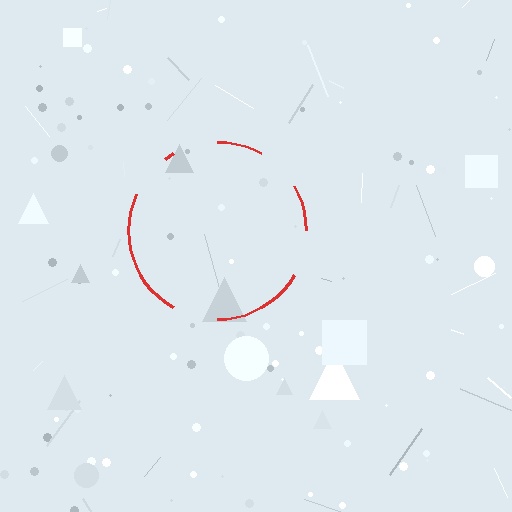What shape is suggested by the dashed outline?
The dashed outline suggests a circle.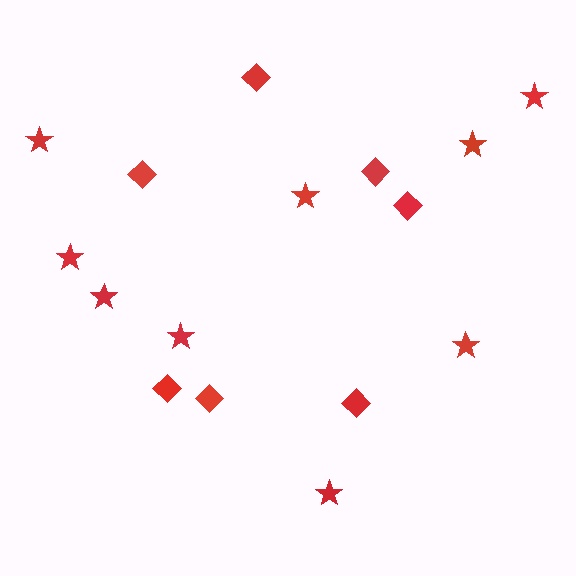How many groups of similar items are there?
There are 2 groups: one group of stars (9) and one group of diamonds (7).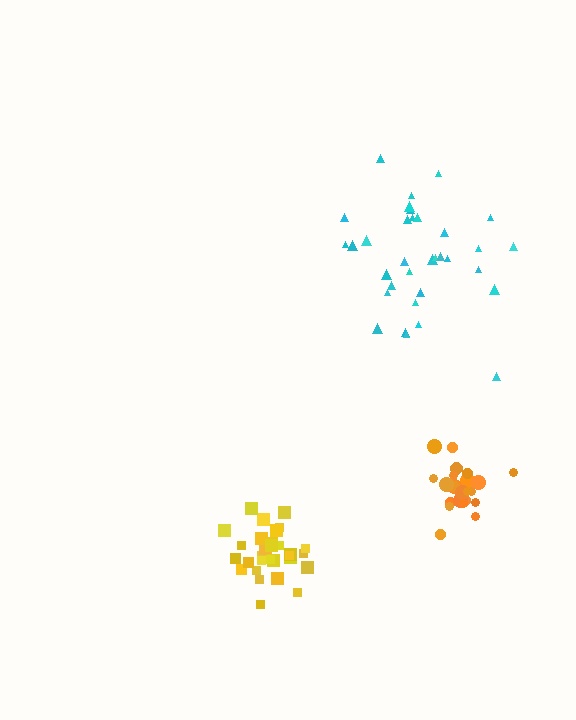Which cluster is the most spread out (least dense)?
Cyan.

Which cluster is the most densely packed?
Orange.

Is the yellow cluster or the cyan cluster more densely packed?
Yellow.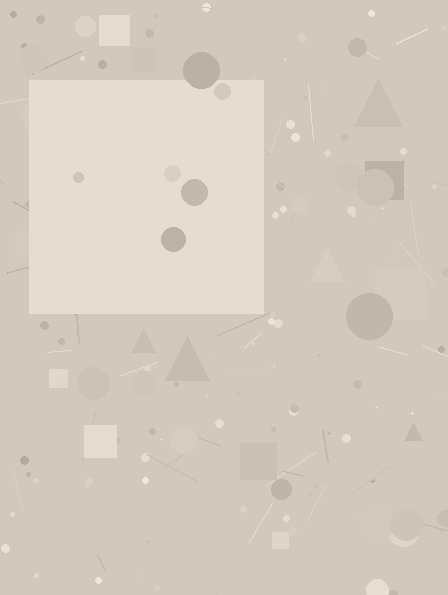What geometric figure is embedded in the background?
A square is embedded in the background.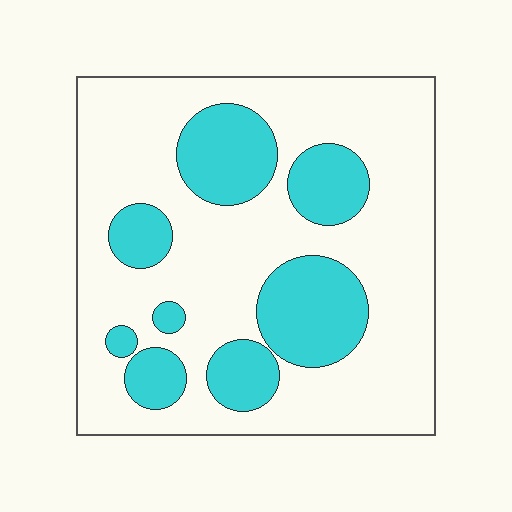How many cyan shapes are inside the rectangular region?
8.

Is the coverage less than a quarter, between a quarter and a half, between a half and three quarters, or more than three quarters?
Between a quarter and a half.